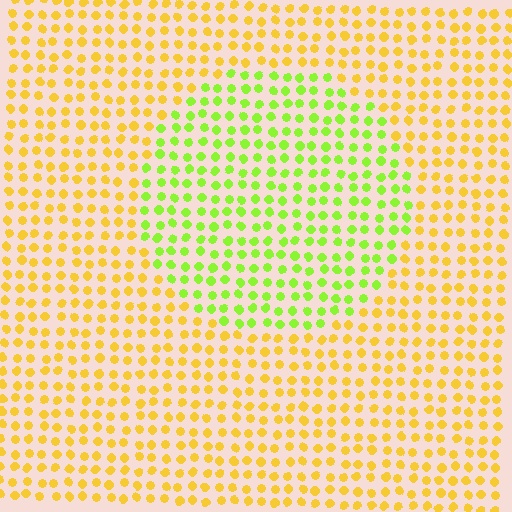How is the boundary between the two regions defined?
The boundary is defined purely by a slight shift in hue (about 46 degrees). Spacing, size, and orientation are identical on both sides.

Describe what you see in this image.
The image is filled with small yellow elements in a uniform arrangement. A circle-shaped region is visible where the elements are tinted to a slightly different hue, forming a subtle color boundary.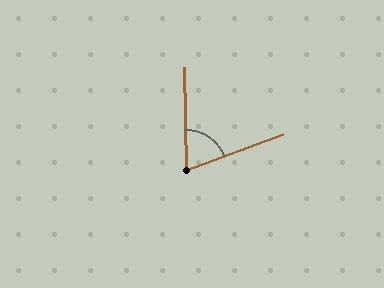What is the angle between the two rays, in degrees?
Approximately 71 degrees.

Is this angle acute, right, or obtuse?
It is acute.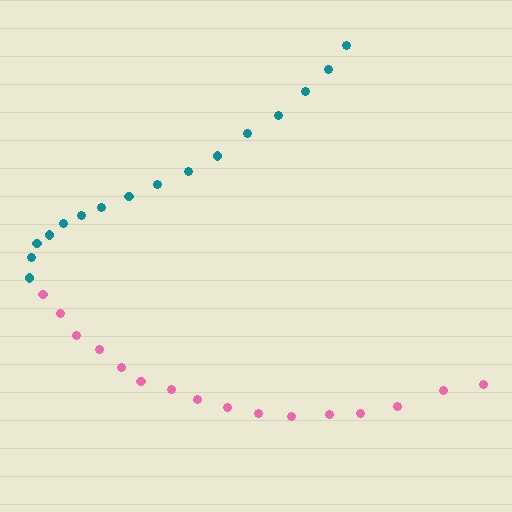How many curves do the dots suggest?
There are 2 distinct paths.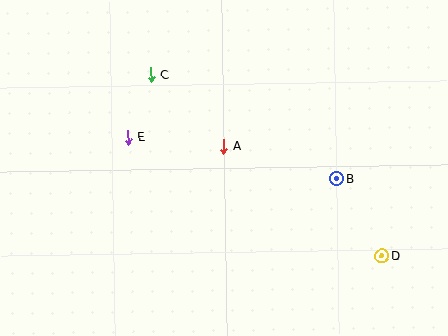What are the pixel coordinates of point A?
Point A is at (224, 146).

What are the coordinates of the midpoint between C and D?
The midpoint between C and D is at (267, 166).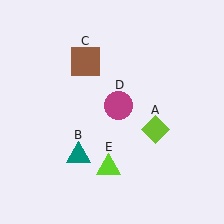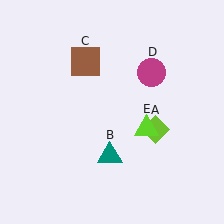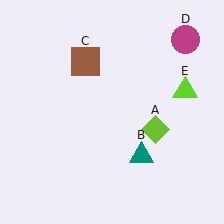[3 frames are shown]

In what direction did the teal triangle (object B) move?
The teal triangle (object B) moved right.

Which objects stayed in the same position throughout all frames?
Lime diamond (object A) and brown square (object C) remained stationary.